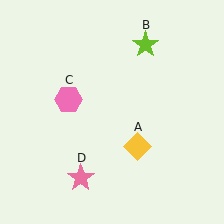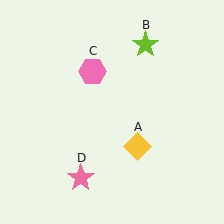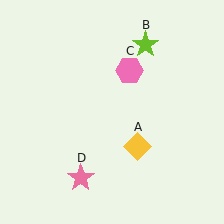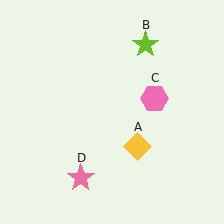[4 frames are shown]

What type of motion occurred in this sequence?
The pink hexagon (object C) rotated clockwise around the center of the scene.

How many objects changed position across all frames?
1 object changed position: pink hexagon (object C).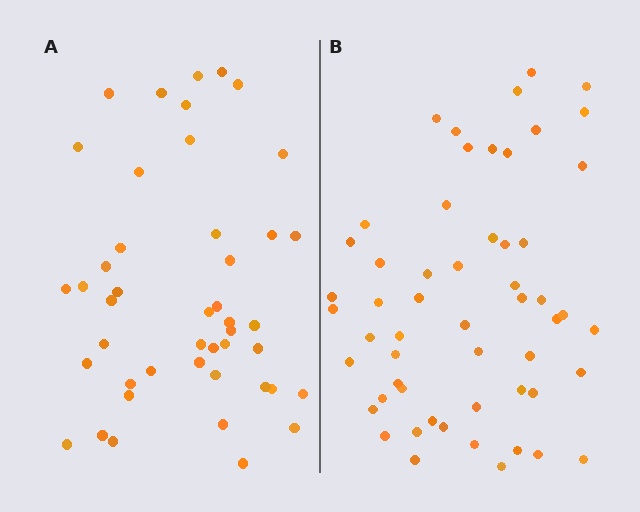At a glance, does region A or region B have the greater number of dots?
Region B (the right region) has more dots.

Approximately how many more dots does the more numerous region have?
Region B has roughly 10 or so more dots than region A.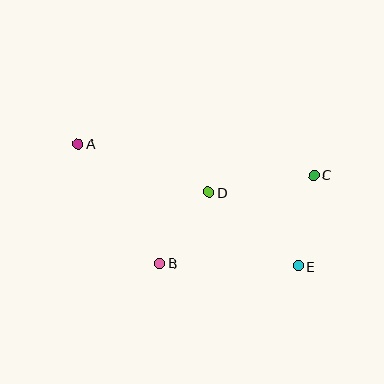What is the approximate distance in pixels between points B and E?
The distance between B and E is approximately 138 pixels.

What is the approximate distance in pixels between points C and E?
The distance between C and E is approximately 92 pixels.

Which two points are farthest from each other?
Points A and E are farthest from each other.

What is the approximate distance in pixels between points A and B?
The distance between A and B is approximately 145 pixels.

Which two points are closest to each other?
Points B and D are closest to each other.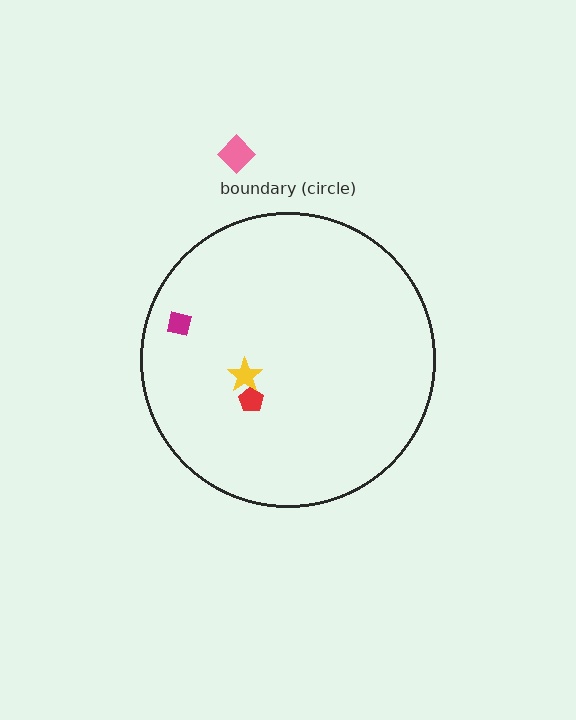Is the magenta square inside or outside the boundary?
Inside.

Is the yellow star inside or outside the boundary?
Inside.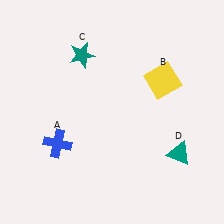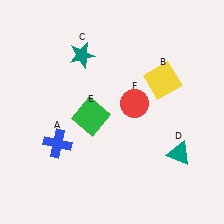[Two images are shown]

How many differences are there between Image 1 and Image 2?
There are 2 differences between the two images.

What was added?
A green square (E), a red circle (F) were added in Image 2.